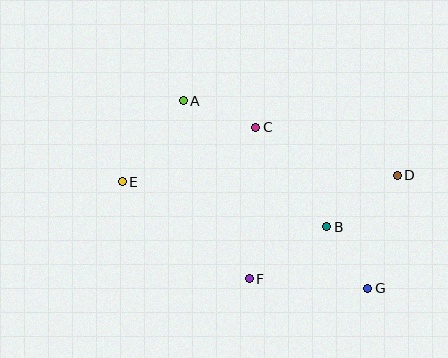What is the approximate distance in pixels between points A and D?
The distance between A and D is approximately 226 pixels.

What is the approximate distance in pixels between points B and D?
The distance between B and D is approximately 87 pixels.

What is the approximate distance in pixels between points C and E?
The distance between C and E is approximately 144 pixels.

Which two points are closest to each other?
Points B and G are closest to each other.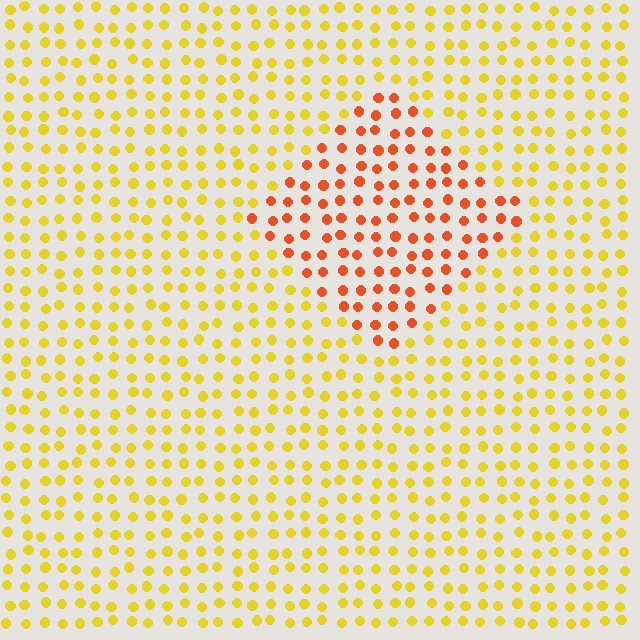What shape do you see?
I see a diamond.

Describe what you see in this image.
The image is filled with small yellow elements in a uniform arrangement. A diamond-shaped region is visible where the elements are tinted to a slightly different hue, forming a subtle color boundary.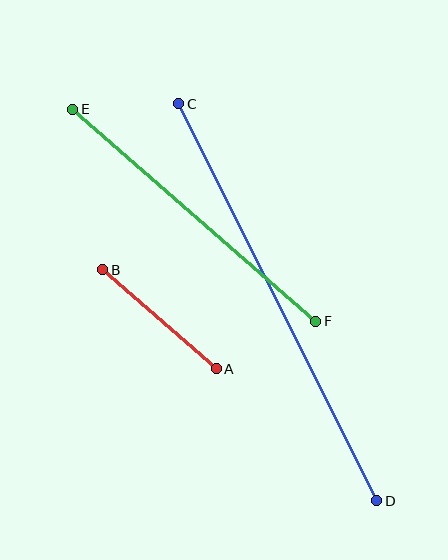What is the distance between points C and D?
The distance is approximately 444 pixels.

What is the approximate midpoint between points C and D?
The midpoint is at approximately (278, 302) pixels.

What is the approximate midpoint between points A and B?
The midpoint is at approximately (160, 319) pixels.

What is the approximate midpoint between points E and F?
The midpoint is at approximately (194, 215) pixels.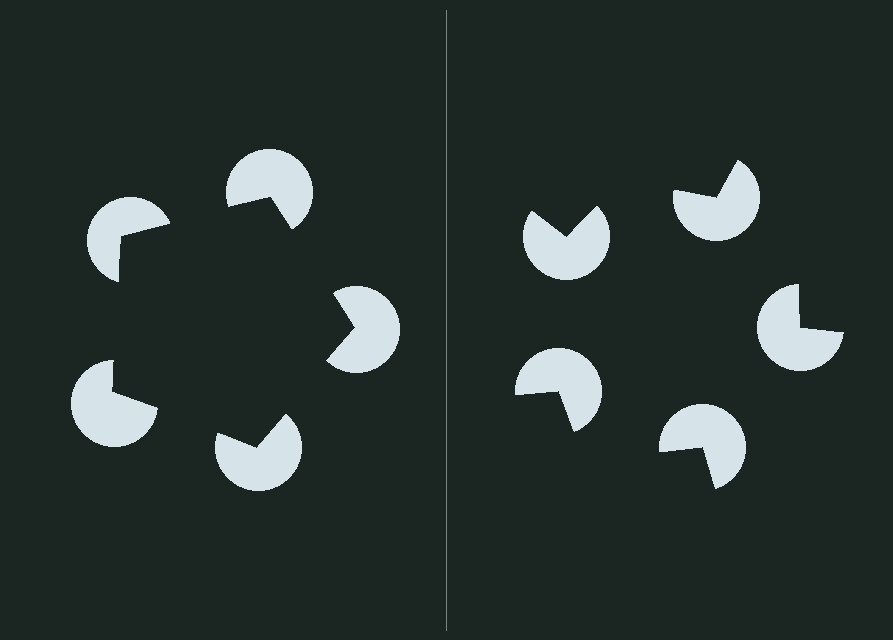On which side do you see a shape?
An illusory pentagon appears on the left side. On the right side the wedge cuts are rotated, so no coherent shape forms.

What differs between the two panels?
The pac-man discs are positioned identically on both sides; only the wedge orientations differ. On the left they align to a pentagon; on the right they are misaligned.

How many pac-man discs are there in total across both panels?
10 — 5 on each side.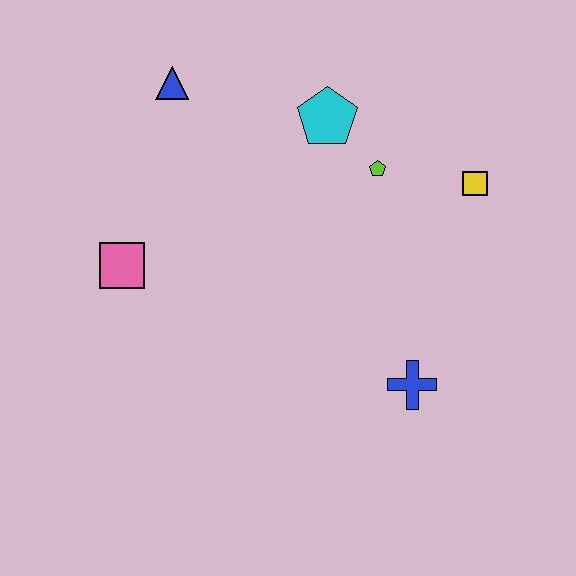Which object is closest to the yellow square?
The lime pentagon is closest to the yellow square.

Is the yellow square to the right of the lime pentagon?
Yes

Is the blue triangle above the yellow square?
Yes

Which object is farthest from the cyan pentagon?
The blue cross is farthest from the cyan pentagon.